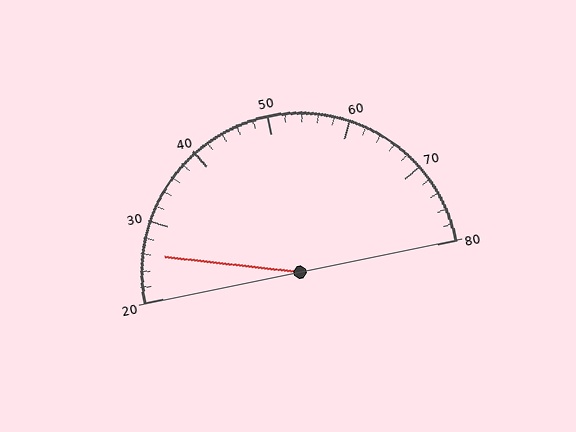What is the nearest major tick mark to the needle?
The nearest major tick mark is 30.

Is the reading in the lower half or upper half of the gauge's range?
The reading is in the lower half of the range (20 to 80).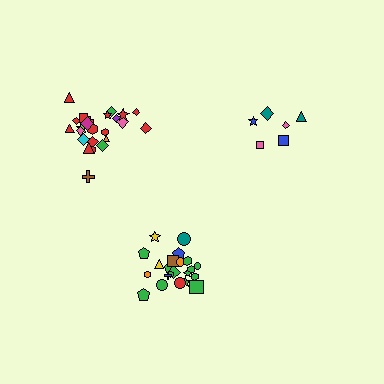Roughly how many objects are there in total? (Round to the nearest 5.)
Roughly 55 objects in total.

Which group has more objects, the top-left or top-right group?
The top-left group.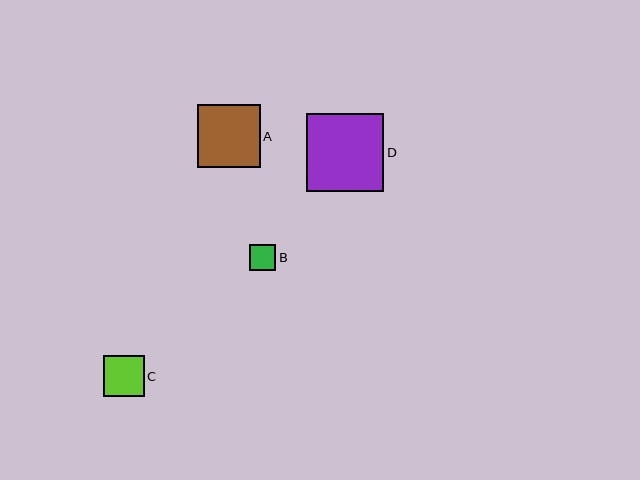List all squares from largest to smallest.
From largest to smallest: D, A, C, B.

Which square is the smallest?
Square B is the smallest with a size of approximately 26 pixels.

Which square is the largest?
Square D is the largest with a size of approximately 77 pixels.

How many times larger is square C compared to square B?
Square C is approximately 1.6 times the size of square B.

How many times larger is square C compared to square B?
Square C is approximately 1.6 times the size of square B.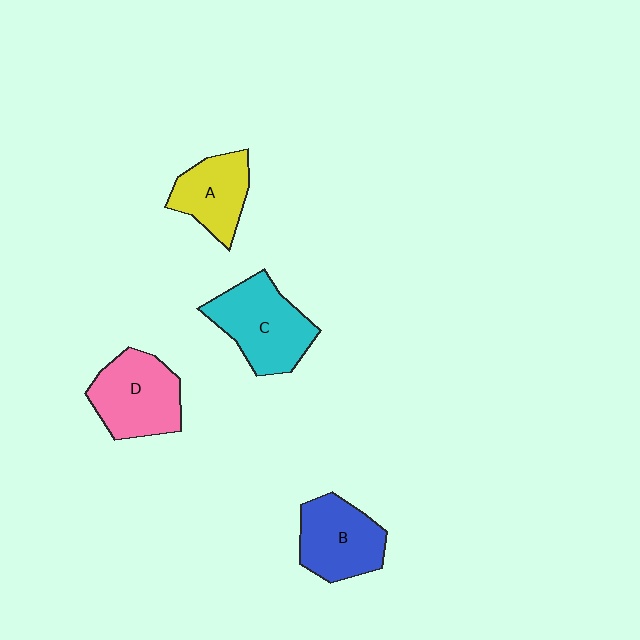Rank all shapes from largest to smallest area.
From largest to smallest: C (cyan), D (pink), B (blue), A (yellow).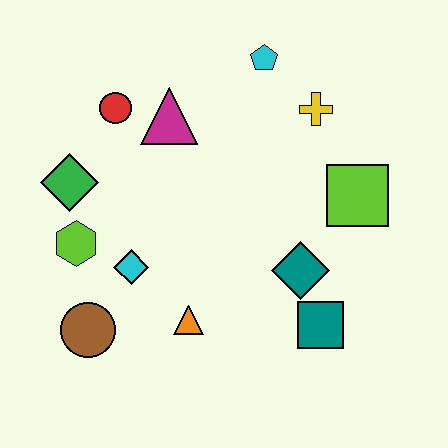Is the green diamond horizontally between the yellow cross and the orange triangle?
No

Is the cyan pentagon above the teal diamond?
Yes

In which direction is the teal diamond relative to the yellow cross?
The teal diamond is below the yellow cross.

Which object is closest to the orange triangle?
The cyan diamond is closest to the orange triangle.